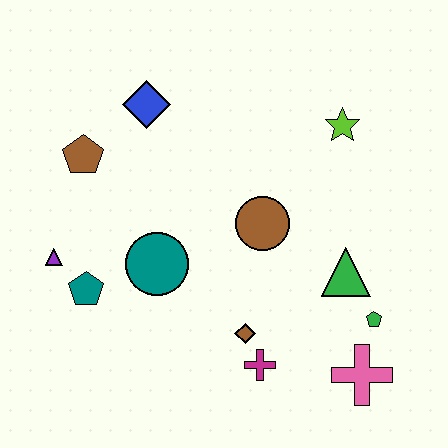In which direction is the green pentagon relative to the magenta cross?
The green pentagon is to the right of the magenta cross.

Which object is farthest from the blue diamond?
The pink cross is farthest from the blue diamond.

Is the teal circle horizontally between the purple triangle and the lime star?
Yes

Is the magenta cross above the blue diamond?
No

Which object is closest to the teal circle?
The teal pentagon is closest to the teal circle.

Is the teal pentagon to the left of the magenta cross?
Yes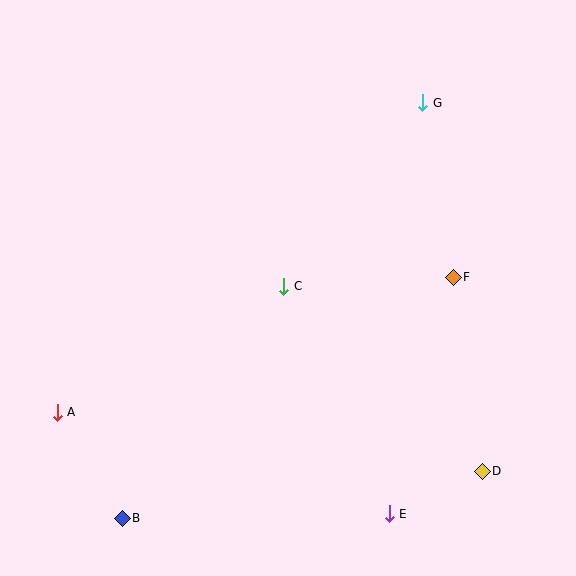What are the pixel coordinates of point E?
Point E is at (389, 514).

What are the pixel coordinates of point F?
Point F is at (453, 277).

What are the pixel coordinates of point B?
Point B is at (122, 518).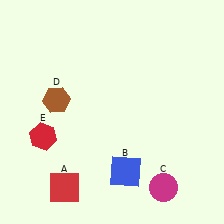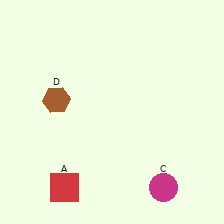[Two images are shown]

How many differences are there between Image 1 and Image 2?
There are 2 differences between the two images.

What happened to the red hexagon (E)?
The red hexagon (E) was removed in Image 2. It was in the bottom-left area of Image 1.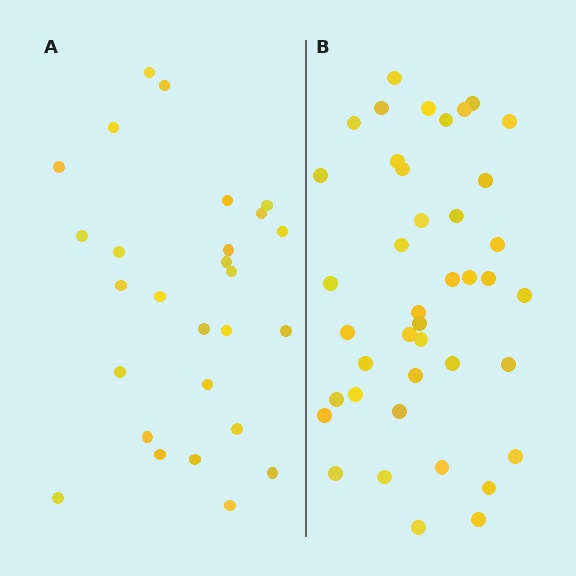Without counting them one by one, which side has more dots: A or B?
Region B (the right region) has more dots.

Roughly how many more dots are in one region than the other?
Region B has approximately 15 more dots than region A.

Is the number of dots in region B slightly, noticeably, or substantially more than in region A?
Region B has substantially more. The ratio is roughly 1.5 to 1.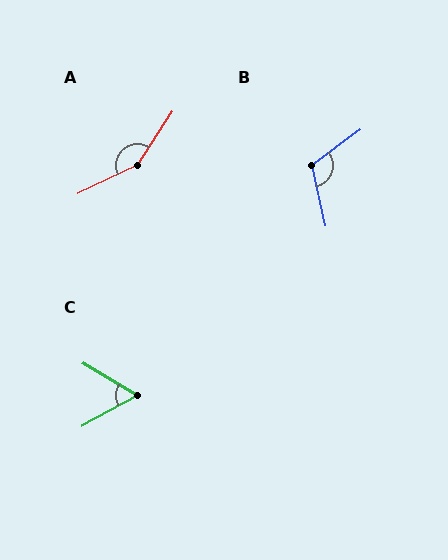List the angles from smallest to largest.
C (60°), B (114°), A (149°).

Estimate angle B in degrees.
Approximately 114 degrees.